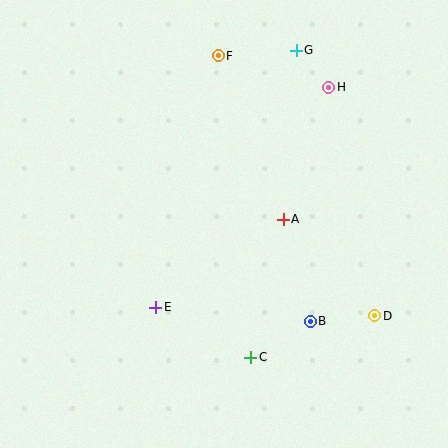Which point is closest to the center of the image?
Point A at (283, 219) is closest to the center.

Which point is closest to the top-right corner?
Point H is closest to the top-right corner.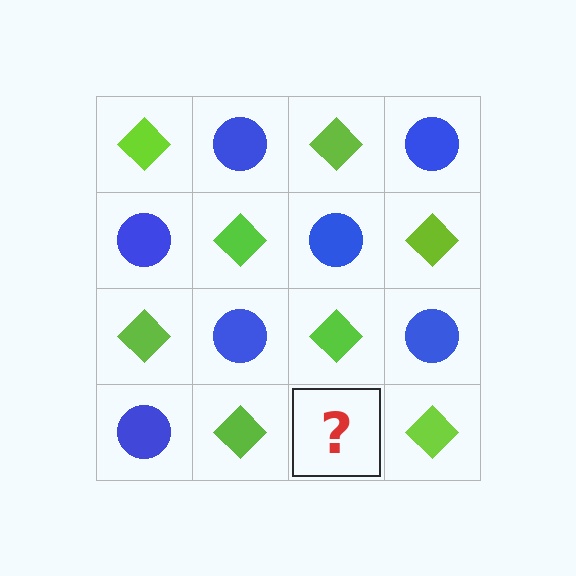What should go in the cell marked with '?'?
The missing cell should contain a blue circle.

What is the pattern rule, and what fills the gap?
The rule is that it alternates lime diamond and blue circle in a checkerboard pattern. The gap should be filled with a blue circle.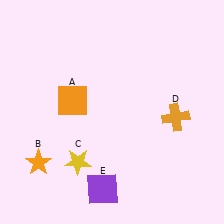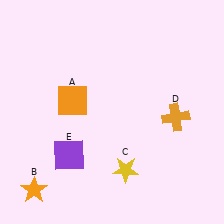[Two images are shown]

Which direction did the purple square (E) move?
The purple square (E) moved up.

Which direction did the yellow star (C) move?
The yellow star (C) moved right.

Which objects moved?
The objects that moved are: the orange star (B), the yellow star (C), the purple square (E).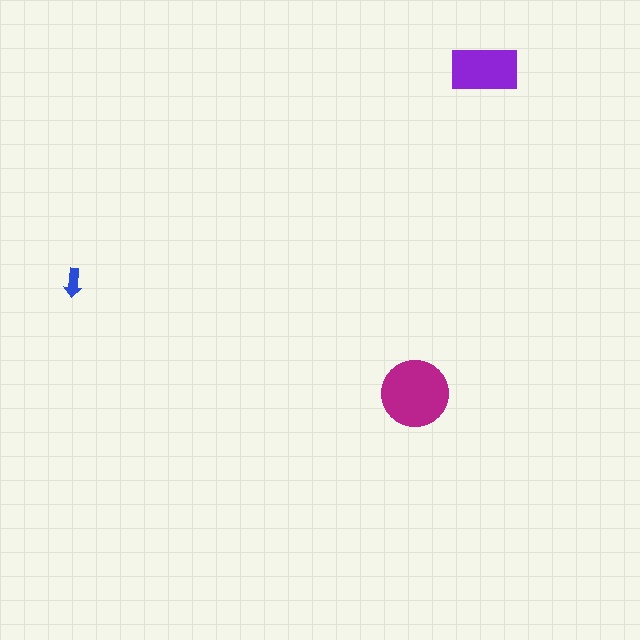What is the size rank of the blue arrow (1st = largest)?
3rd.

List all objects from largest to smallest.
The magenta circle, the purple rectangle, the blue arrow.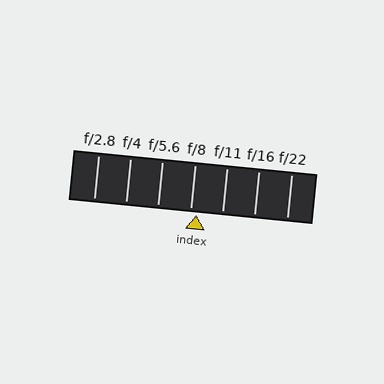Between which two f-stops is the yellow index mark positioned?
The index mark is between f/8 and f/11.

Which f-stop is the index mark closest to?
The index mark is closest to f/8.